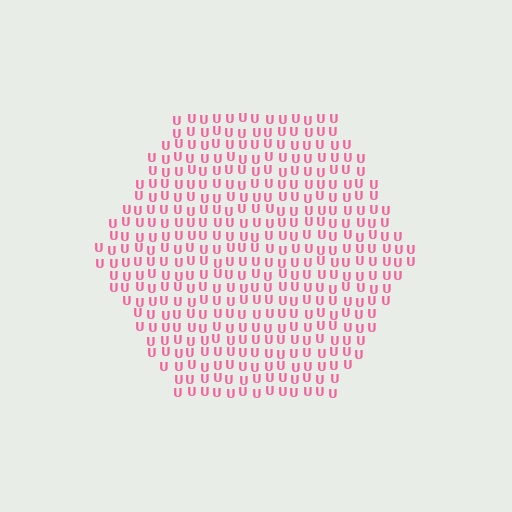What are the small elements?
The small elements are letter U's.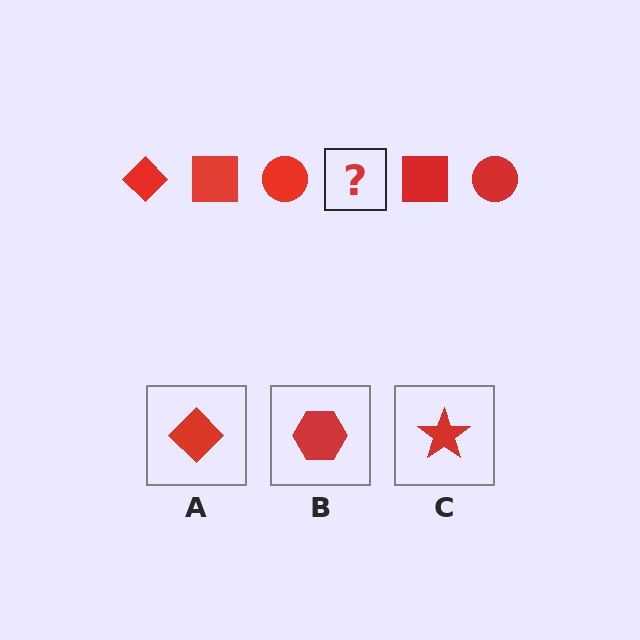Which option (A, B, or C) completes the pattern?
A.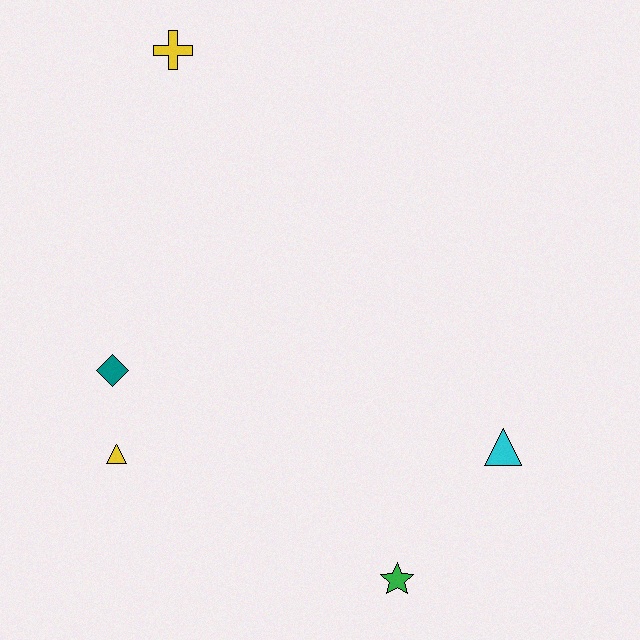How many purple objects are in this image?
There are no purple objects.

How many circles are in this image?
There are no circles.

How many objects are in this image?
There are 5 objects.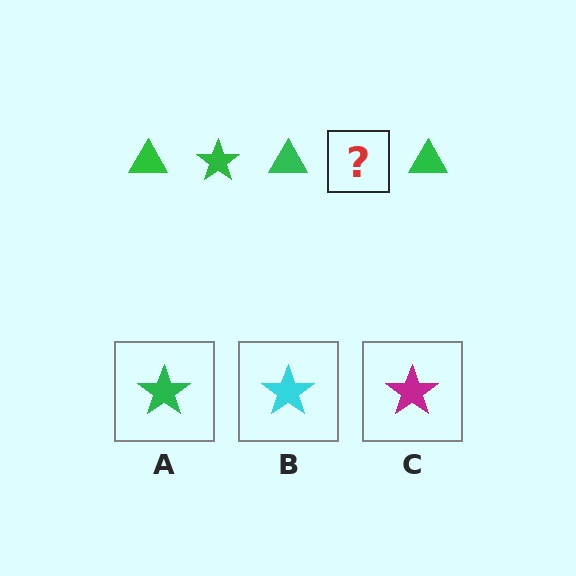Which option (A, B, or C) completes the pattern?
A.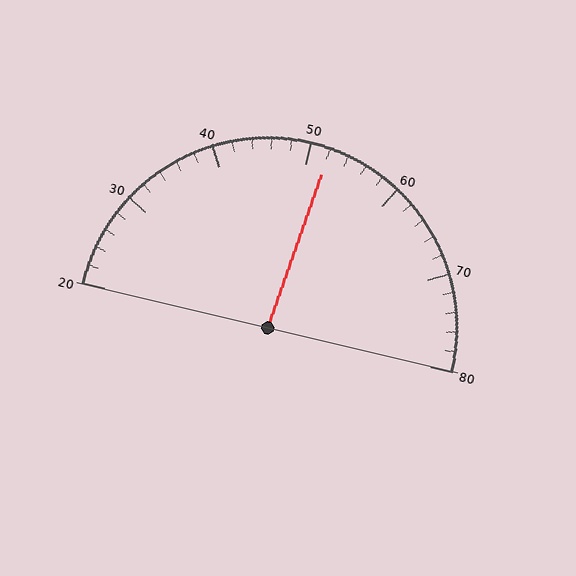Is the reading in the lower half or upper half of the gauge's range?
The reading is in the upper half of the range (20 to 80).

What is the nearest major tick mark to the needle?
The nearest major tick mark is 50.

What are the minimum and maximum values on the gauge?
The gauge ranges from 20 to 80.